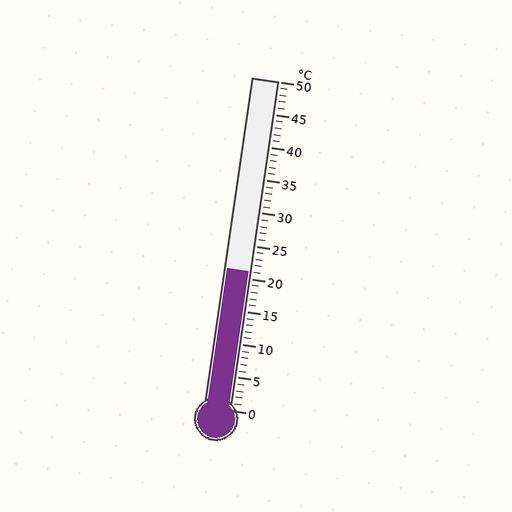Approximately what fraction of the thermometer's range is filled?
The thermometer is filled to approximately 40% of its range.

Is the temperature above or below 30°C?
The temperature is below 30°C.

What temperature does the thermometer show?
The thermometer shows approximately 21°C.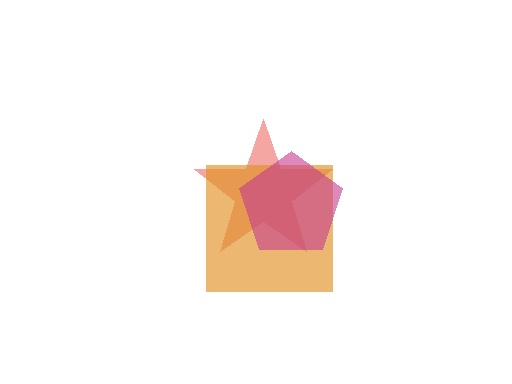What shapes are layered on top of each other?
The layered shapes are: a red star, an orange square, a magenta pentagon.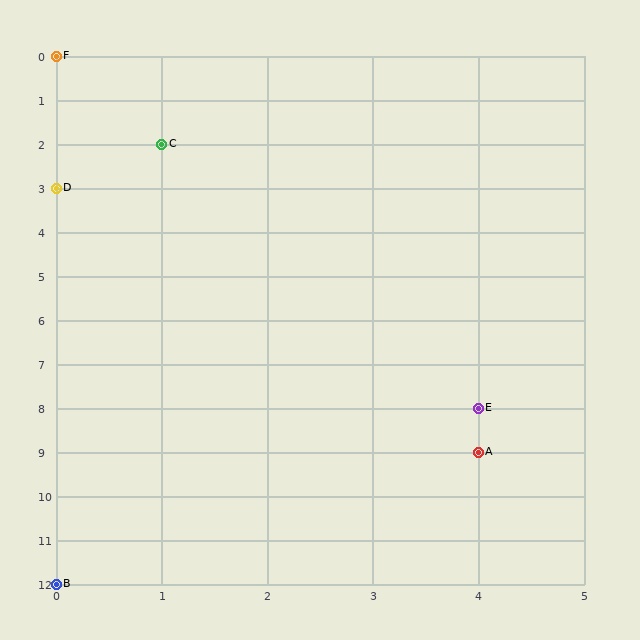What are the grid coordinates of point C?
Point C is at grid coordinates (1, 2).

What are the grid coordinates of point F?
Point F is at grid coordinates (0, 0).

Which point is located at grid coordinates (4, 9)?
Point A is at (4, 9).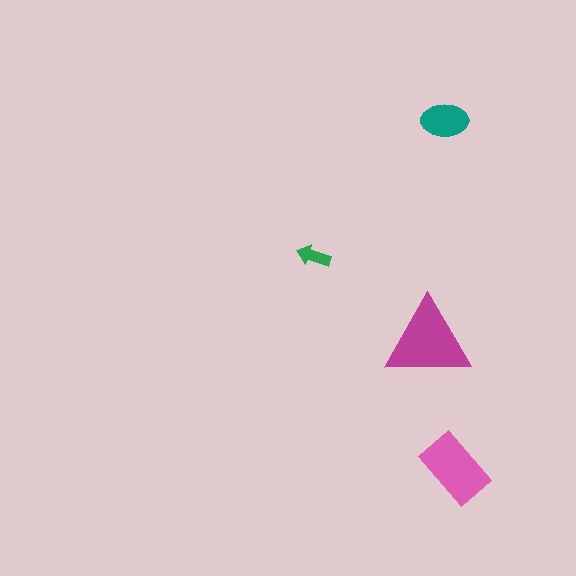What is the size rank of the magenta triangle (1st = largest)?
1st.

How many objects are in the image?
There are 4 objects in the image.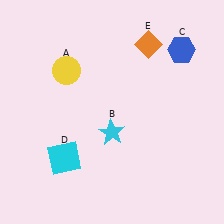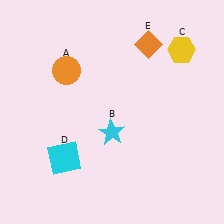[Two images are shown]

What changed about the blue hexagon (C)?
In Image 1, C is blue. In Image 2, it changed to yellow.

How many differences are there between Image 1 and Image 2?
There are 2 differences between the two images.